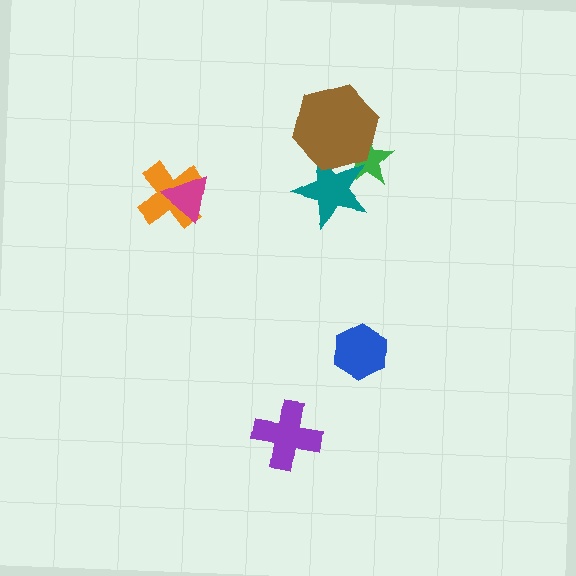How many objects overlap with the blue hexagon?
0 objects overlap with the blue hexagon.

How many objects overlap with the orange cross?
1 object overlaps with the orange cross.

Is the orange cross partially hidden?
Yes, it is partially covered by another shape.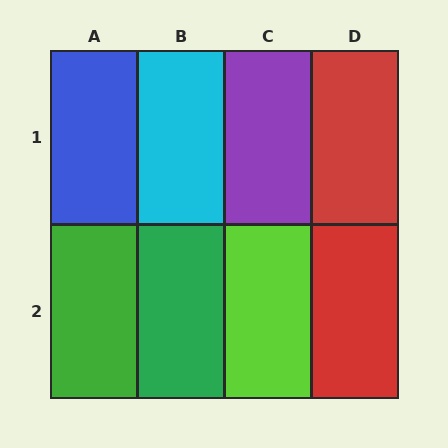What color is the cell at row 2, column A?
Green.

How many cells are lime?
1 cell is lime.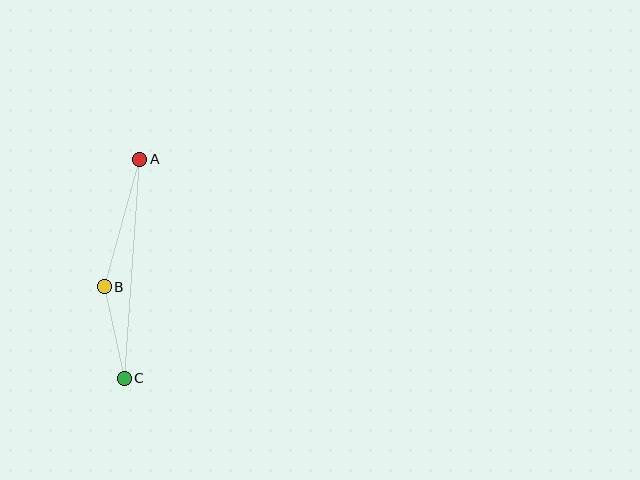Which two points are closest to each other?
Points B and C are closest to each other.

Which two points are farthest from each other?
Points A and C are farthest from each other.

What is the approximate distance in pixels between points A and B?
The distance between A and B is approximately 132 pixels.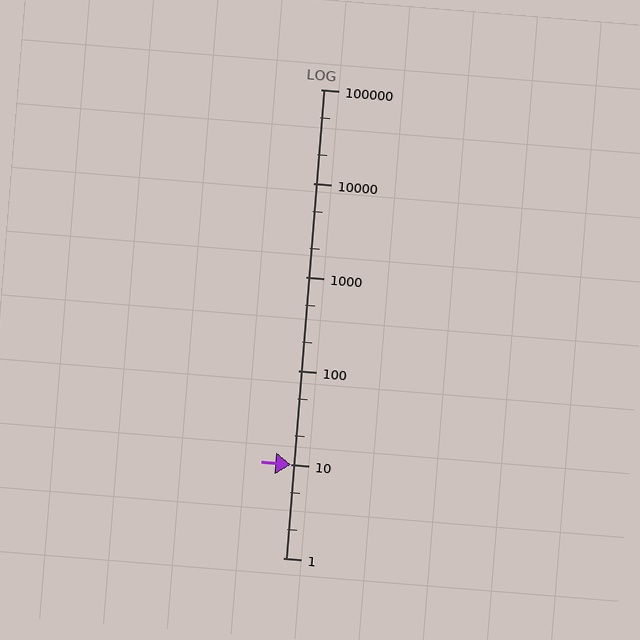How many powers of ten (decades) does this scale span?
The scale spans 5 decades, from 1 to 100000.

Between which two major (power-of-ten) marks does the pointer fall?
The pointer is between 10 and 100.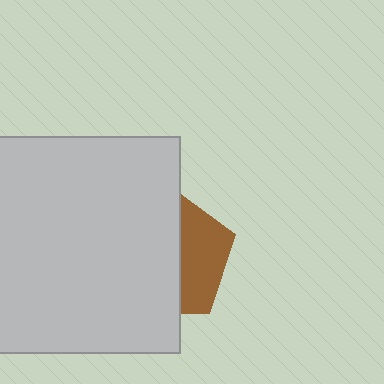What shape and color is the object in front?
The object in front is a light gray square.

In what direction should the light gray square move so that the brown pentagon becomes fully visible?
The light gray square should move left. That is the shortest direction to clear the overlap and leave the brown pentagon fully visible.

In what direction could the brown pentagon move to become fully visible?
The brown pentagon could move right. That would shift it out from behind the light gray square entirely.